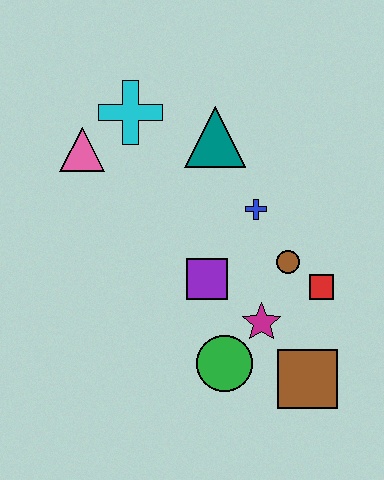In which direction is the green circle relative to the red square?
The green circle is to the left of the red square.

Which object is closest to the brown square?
The magenta star is closest to the brown square.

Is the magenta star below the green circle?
No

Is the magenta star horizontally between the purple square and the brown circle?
Yes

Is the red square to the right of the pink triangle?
Yes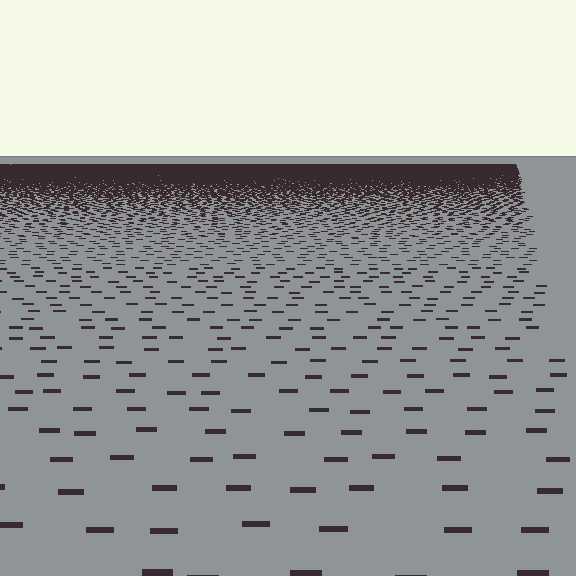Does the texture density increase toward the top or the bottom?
Density increases toward the top.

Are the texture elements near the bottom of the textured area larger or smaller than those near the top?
Larger. Near the bottom, elements are closer to the viewer and appear at a bigger on-screen size.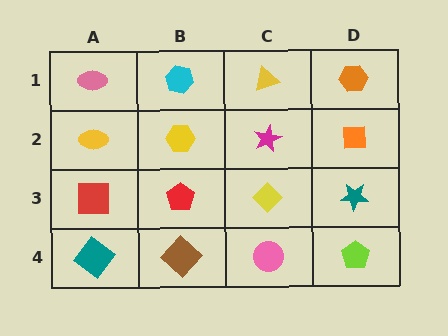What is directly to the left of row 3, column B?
A red square.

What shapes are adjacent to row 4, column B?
A red pentagon (row 3, column B), a teal diamond (row 4, column A), a pink circle (row 4, column C).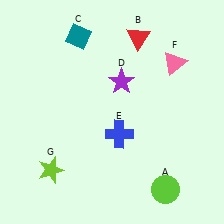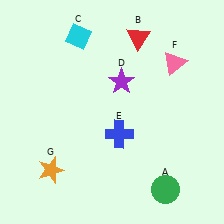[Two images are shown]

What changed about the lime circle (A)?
In Image 1, A is lime. In Image 2, it changed to green.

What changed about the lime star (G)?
In Image 1, G is lime. In Image 2, it changed to orange.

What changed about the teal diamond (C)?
In Image 1, C is teal. In Image 2, it changed to cyan.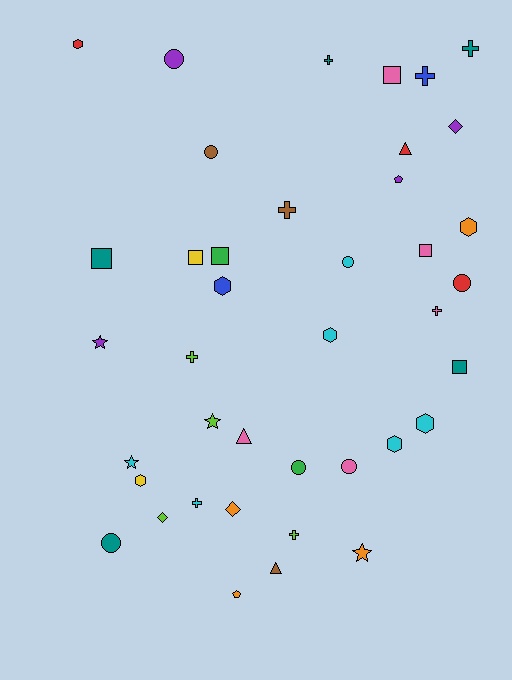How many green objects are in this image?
There are 2 green objects.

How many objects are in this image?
There are 40 objects.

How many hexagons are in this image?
There are 7 hexagons.